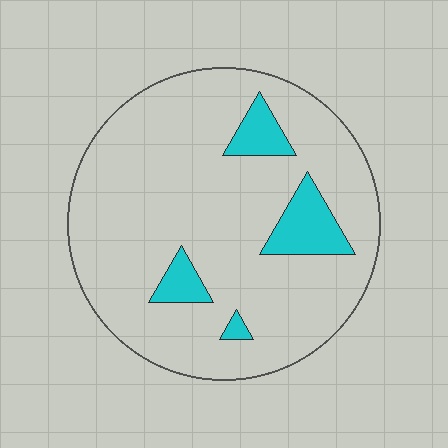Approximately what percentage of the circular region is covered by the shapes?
Approximately 10%.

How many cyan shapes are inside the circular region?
4.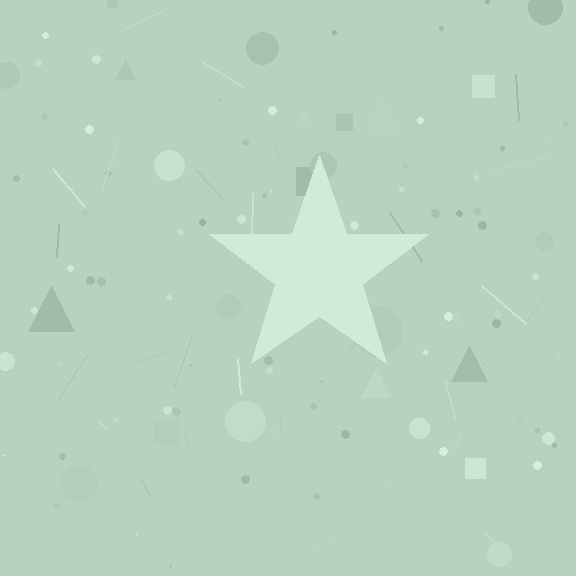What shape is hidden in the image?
A star is hidden in the image.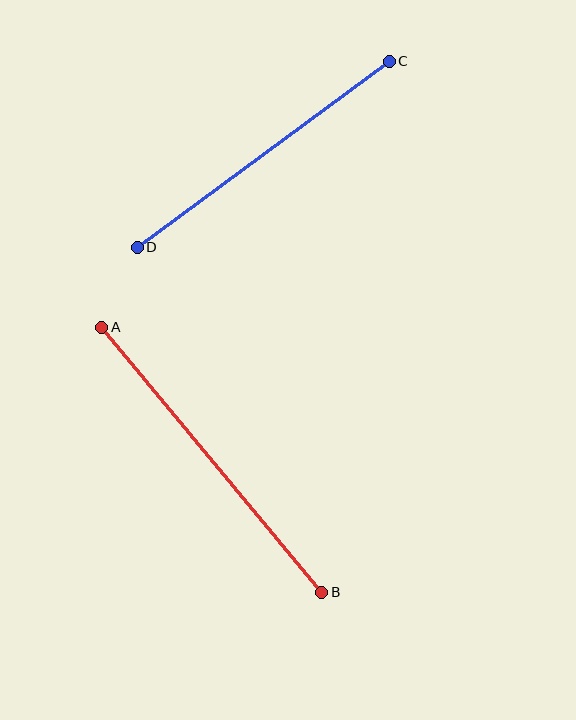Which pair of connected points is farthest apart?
Points A and B are farthest apart.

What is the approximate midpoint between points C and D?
The midpoint is at approximately (263, 154) pixels.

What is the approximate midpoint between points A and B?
The midpoint is at approximately (212, 460) pixels.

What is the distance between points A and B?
The distance is approximately 344 pixels.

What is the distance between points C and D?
The distance is approximately 313 pixels.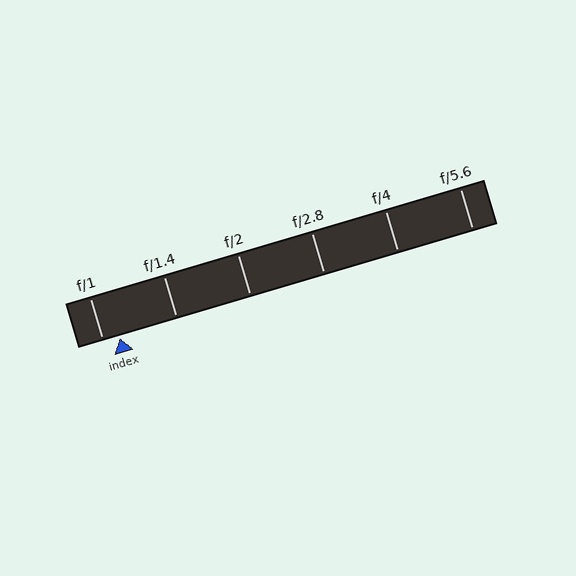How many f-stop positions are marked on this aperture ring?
There are 6 f-stop positions marked.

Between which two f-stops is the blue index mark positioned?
The index mark is between f/1 and f/1.4.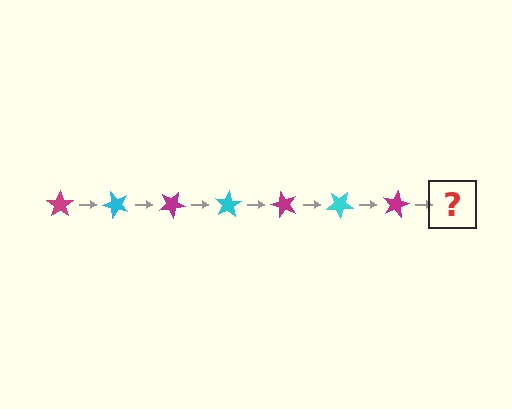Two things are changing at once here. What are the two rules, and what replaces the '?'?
The two rules are that it rotates 50 degrees each step and the color cycles through magenta and cyan. The '?' should be a cyan star, rotated 350 degrees from the start.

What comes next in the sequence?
The next element should be a cyan star, rotated 350 degrees from the start.